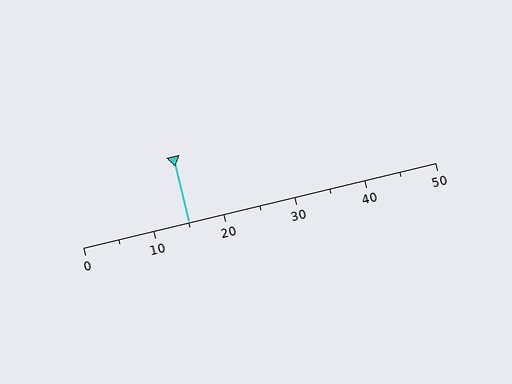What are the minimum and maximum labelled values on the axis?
The axis runs from 0 to 50.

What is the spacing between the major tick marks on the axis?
The major ticks are spaced 10 apart.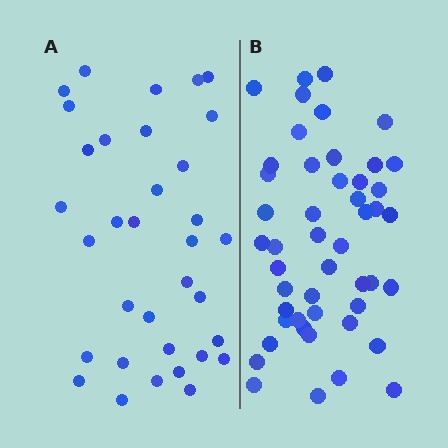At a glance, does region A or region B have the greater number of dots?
Region B (the right region) has more dots.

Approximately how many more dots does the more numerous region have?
Region B has approximately 15 more dots than region A.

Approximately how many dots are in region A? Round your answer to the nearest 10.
About 30 dots. (The exact count is 34, which rounds to 30.)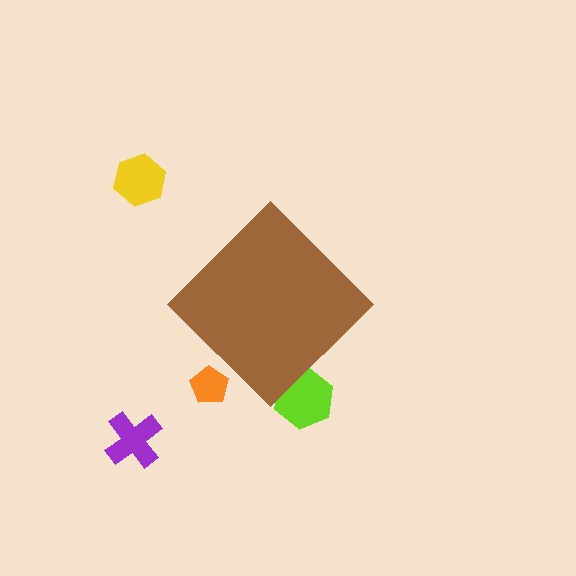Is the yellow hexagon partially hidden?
No, the yellow hexagon is fully visible.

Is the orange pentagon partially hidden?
Yes, the orange pentagon is partially hidden behind the brown diamond.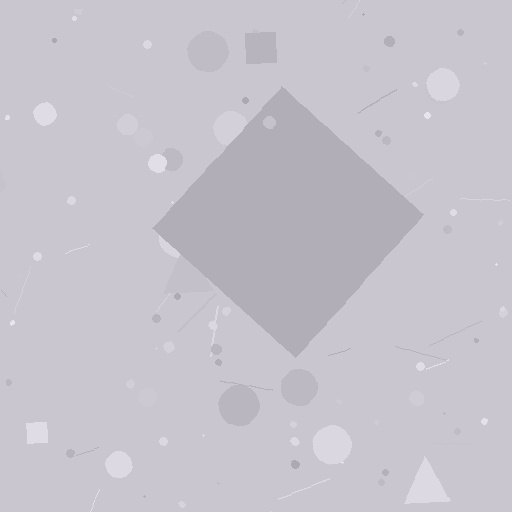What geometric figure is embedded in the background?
A diamond is embedded in the background.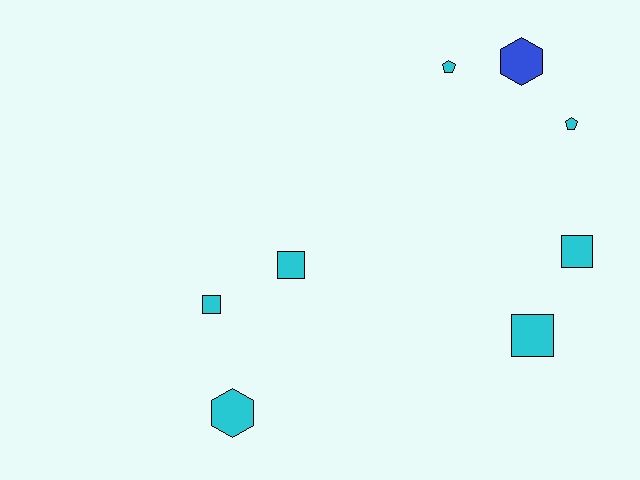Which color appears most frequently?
Cyan, with 7 objects.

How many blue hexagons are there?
There is 1 blue hexagon.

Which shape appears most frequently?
Square, with 4 objects.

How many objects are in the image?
There are 8 objects.